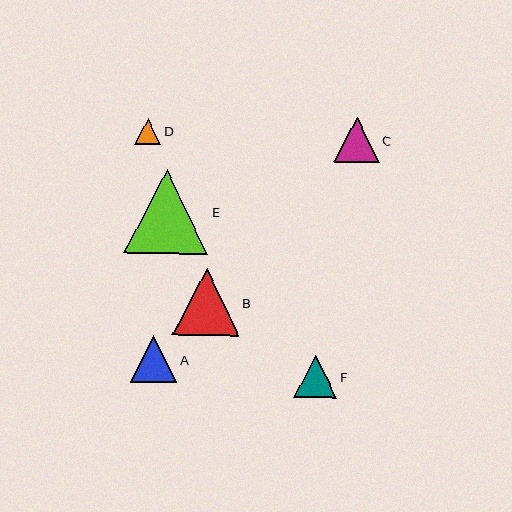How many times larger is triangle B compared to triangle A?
Triangle B is approximately 1.4 times the size of triangle A.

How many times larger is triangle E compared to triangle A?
Triangle E is approximately 1.8 times the size of triangle A.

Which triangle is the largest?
Triangle E is the largest with a size of approximately 84 pixels.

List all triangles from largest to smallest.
From largest to smallest: E, B, A, C, F, D.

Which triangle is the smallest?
Triangle D is the smallest with a size of approximately 26 pixels.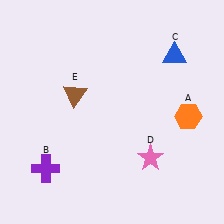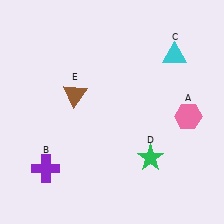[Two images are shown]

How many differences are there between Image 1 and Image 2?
There are 3 differences between the two images.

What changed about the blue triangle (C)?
In Image 1, C is blue. In Image 2, it changed to cyan.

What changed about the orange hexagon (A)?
In Image 1, A is orange. In Image 2, it changed to pink.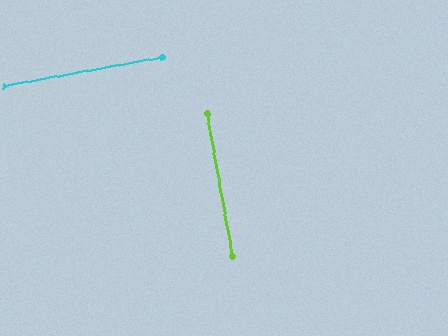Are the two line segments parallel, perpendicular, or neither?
Perpendicular — they meet at approximately 90°.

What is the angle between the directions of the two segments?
Approximately 90 degrees.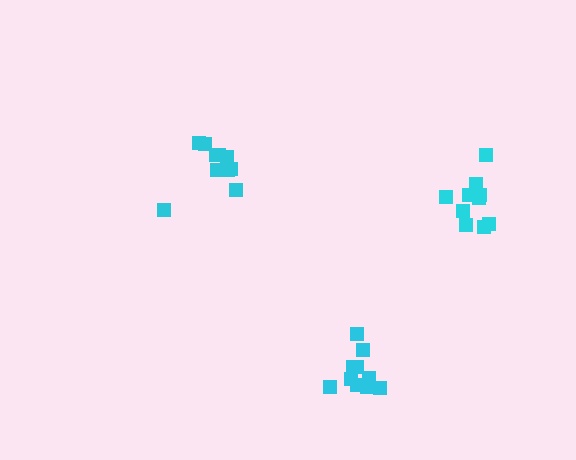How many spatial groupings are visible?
There are 3 spatial groupings.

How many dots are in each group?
Group 1: 10 dots, Group 2: 10 dots, Group 3: 10 dots (30 total).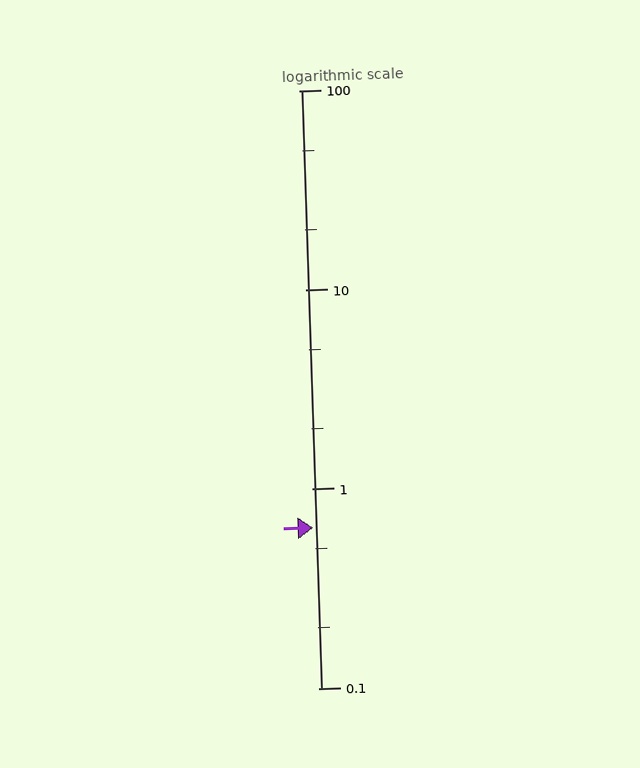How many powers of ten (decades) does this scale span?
The scale spans 3 decades, from 0.1 to 100.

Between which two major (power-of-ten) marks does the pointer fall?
The pointer is between 0.1 and 1.